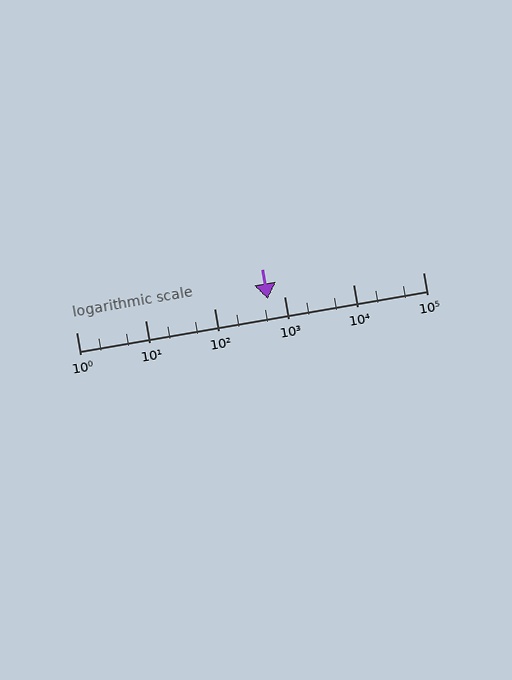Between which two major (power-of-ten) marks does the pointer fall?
The pointer is between 100 and 1000.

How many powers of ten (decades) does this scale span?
The scale spans 5 decades, from 1 to 100000.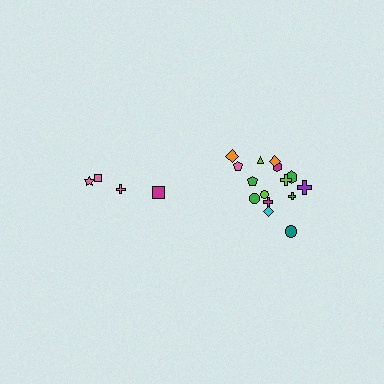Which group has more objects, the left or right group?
The right group.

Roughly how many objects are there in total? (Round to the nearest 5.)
Roughly 20 objects in total.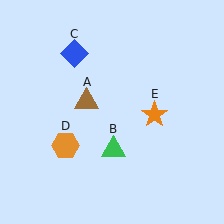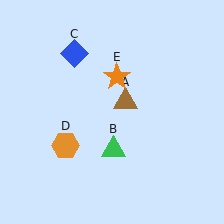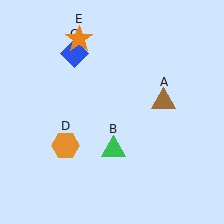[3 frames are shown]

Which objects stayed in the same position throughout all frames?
Green triangle (object B) and blue diamond (object C) and orange hexagon (object D) remained stationary.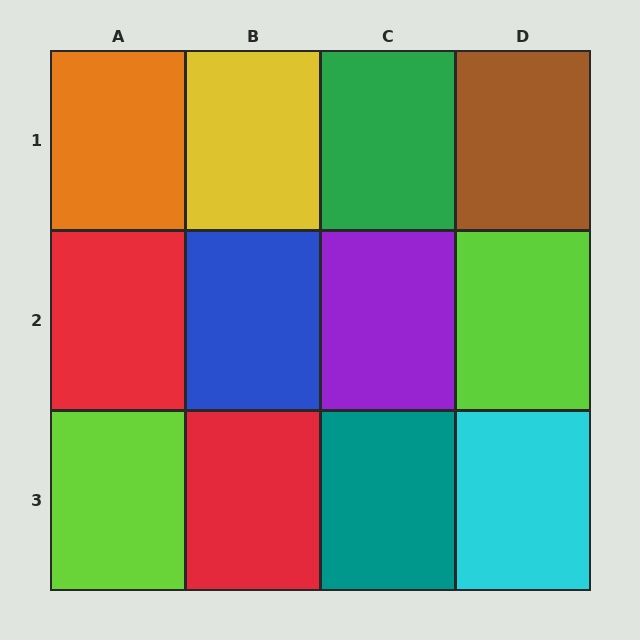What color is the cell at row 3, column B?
Red.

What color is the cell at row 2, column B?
Blue.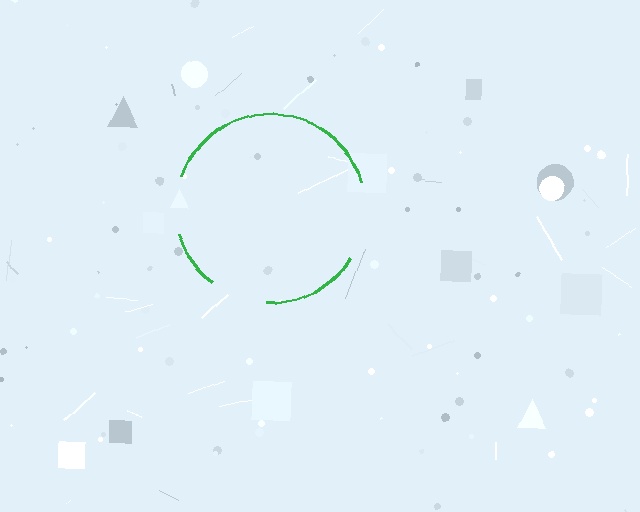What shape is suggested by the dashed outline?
The dashed outline suggests a circle.